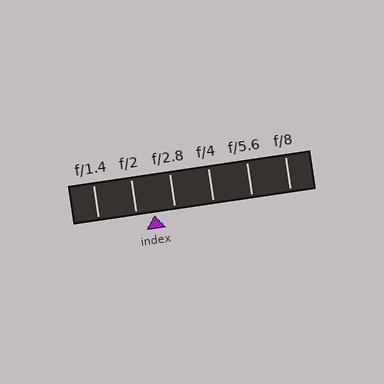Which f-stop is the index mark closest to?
The index mark is closest to f/2.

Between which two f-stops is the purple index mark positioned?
The index mark is between f/2 and f/2.8.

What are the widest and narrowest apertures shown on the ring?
The widest aperture shown is f/1.4 and the narrowest is f/8.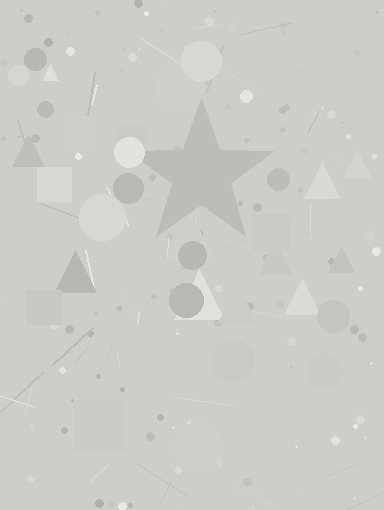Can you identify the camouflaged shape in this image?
The camouflaged shape is a star.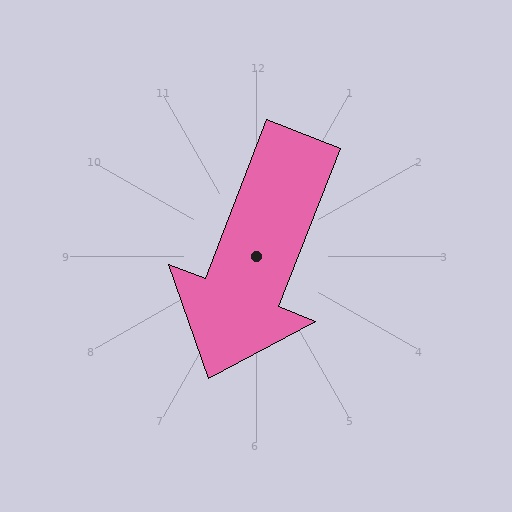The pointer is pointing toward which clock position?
Roughly 7 o'clock.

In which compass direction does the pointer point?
South.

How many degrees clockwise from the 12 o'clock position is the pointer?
Approximately 201 degrees.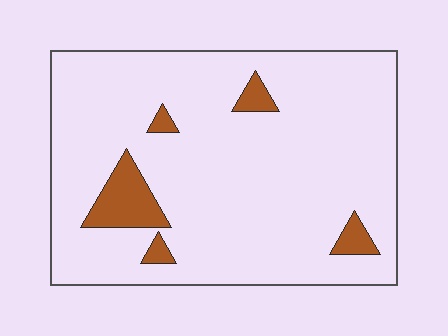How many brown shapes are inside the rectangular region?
5.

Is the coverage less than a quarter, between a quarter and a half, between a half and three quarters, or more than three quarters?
Less than a quarter.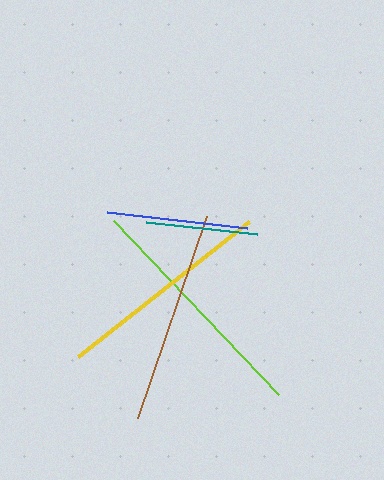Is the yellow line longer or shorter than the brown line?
The yellow line is longer than the brown line.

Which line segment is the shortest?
The teal line is the shortest at approximately 112 pixels.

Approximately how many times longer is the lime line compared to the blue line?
The lime line is approximately 1.7 times the length of the blue line.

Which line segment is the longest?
The lime line is the longest at approximately 239 pixels.